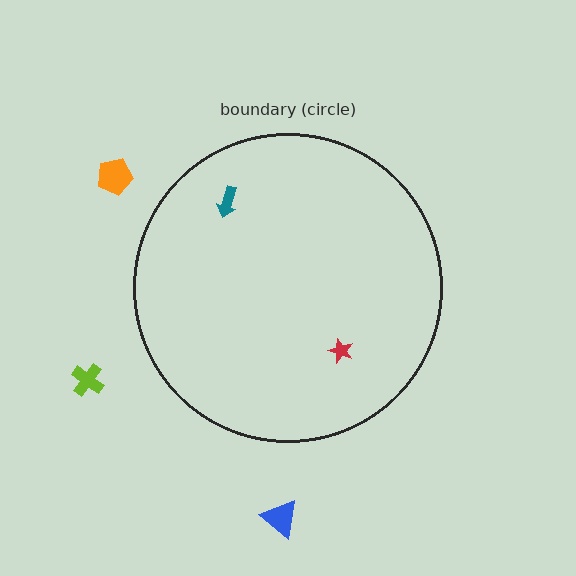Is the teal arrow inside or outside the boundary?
Inside.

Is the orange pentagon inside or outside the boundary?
Outside.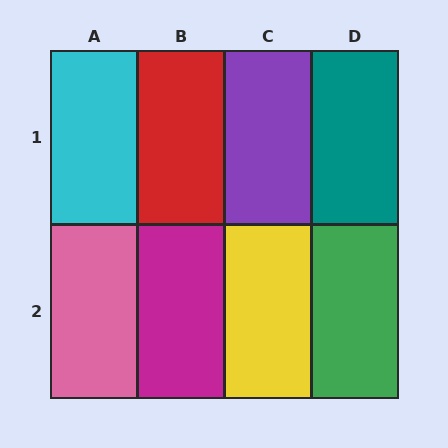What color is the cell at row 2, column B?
Magenta.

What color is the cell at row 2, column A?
Pink.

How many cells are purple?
1 cell is purple.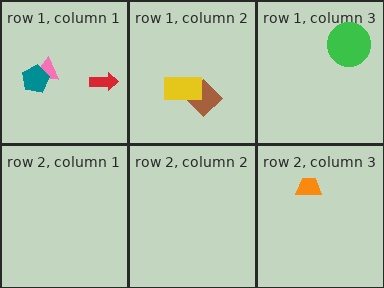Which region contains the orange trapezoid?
The row 2, column 3 region.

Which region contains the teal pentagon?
The row 1, column 1 region.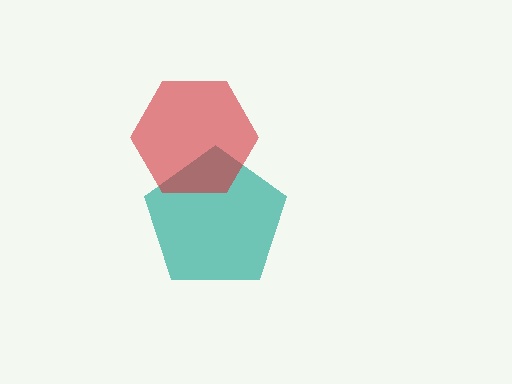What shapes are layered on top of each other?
The layered shapes are: a teal pentagon, a red hexagon.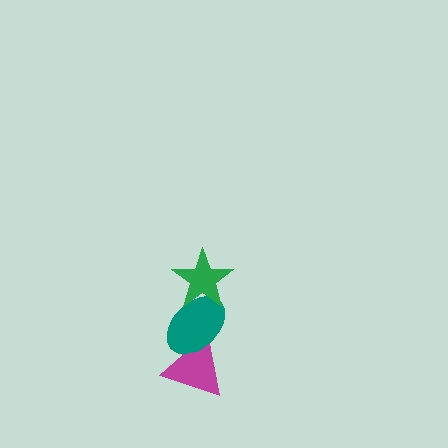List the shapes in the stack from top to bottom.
From top to bottom: the green star, the teal ellipse, the magenta triangle.